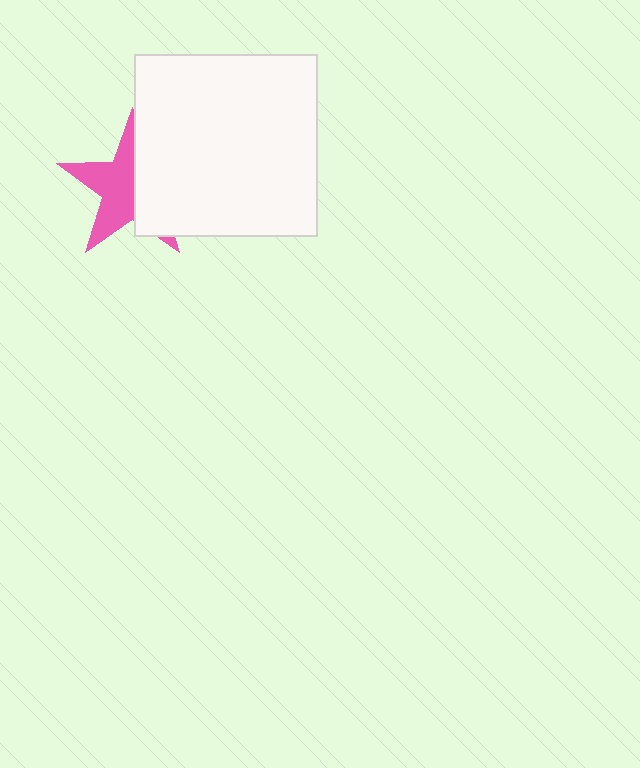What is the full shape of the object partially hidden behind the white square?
The partially hidden object is a pink star.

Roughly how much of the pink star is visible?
About half of it is visible (roughly 53%).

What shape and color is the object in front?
The object in front is a white square.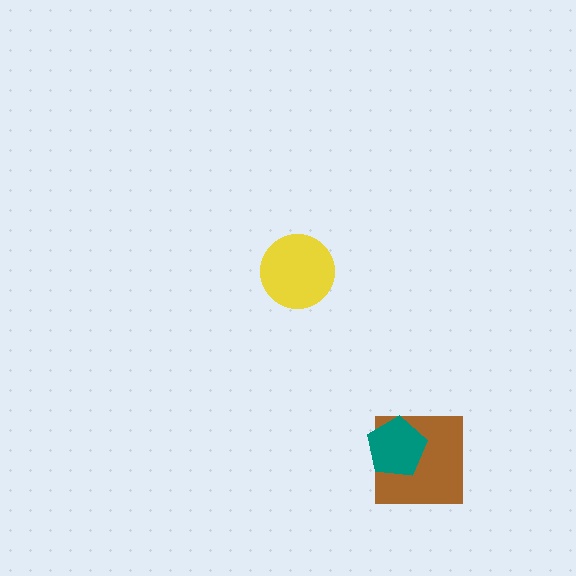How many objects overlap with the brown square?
1 object overlaps with the brown square.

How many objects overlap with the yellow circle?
0 objects overlap with the yellow circle.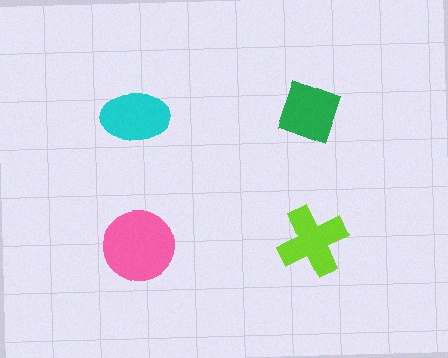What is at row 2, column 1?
A pink circle.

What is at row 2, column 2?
A lime cross.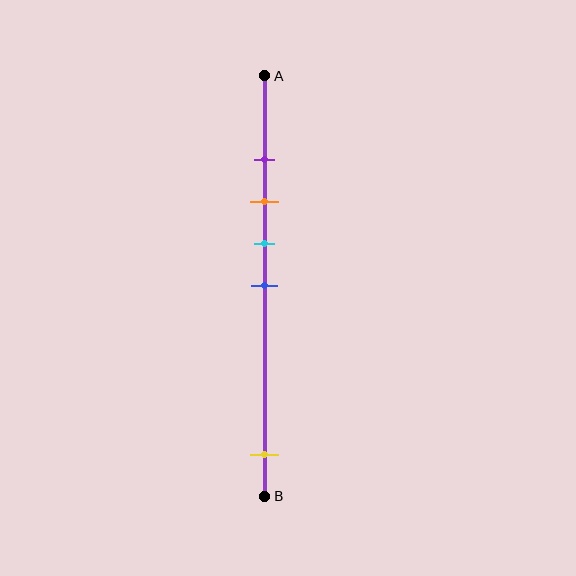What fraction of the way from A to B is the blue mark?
The blue mark is approximately 50% (0.5) of the way from A to B.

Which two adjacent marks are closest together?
The purple and orange marks are the closest adjacent pair.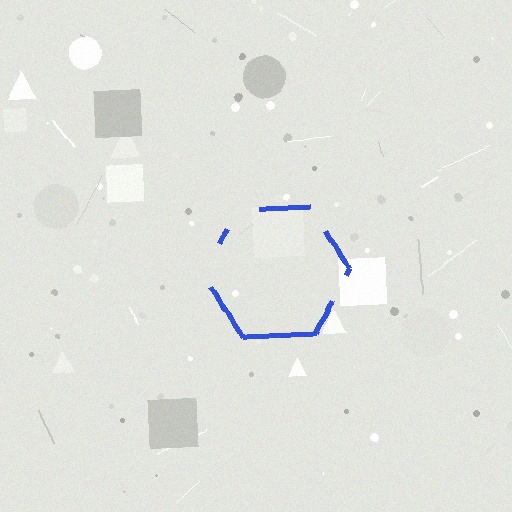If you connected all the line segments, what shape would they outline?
They would outline a hexagon.